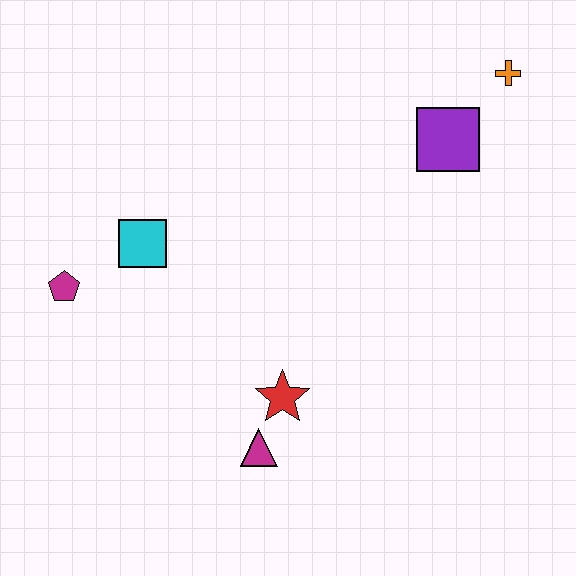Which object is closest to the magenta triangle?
The red star is closest to the magenta triangle.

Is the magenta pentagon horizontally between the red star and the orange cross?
No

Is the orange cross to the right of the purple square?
Yes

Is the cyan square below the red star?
No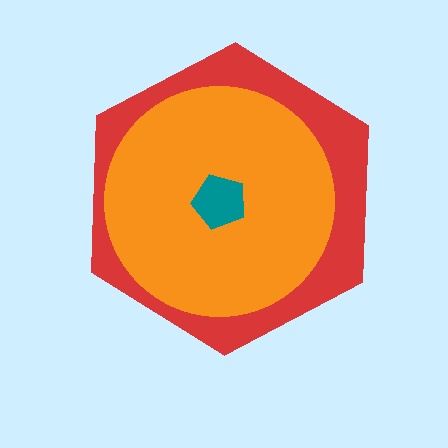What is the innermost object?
The teal pentagon.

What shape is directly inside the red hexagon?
The orange circle.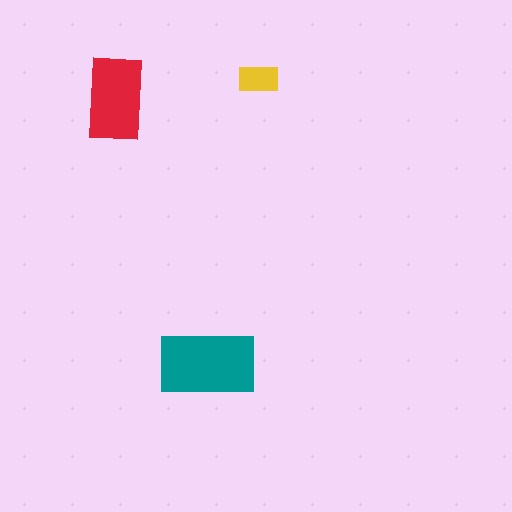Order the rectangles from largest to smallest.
the teal one, the red one, the yellow one.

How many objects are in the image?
There are 3 objects in the image.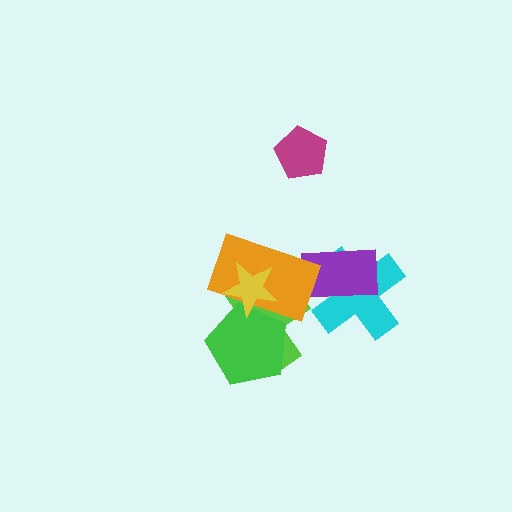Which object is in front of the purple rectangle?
The orange rectangle is in front of the purple rectangle.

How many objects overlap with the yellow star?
3 objects overlap with the yellow star.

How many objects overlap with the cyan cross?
1 object overlaps with the cyan cross.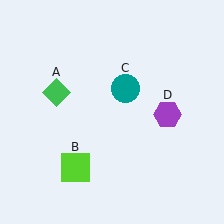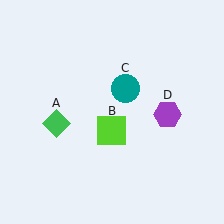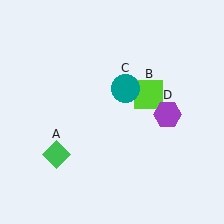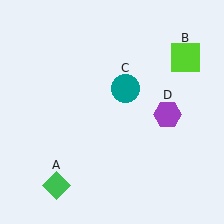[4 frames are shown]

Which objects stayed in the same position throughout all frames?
Teal circle (object C) and purple hexagon (object D) remained stationary.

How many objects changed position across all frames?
2 objects changed position: green diamond (object A), lime square (object B).